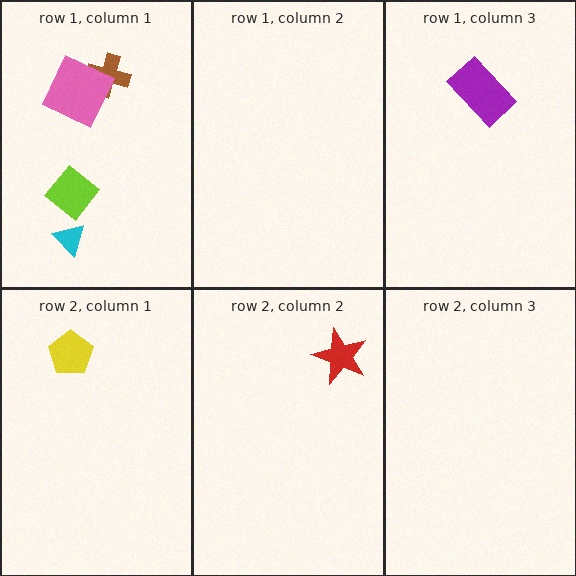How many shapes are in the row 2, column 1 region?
1.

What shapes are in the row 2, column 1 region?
The yellow pentagon.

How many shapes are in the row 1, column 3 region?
1.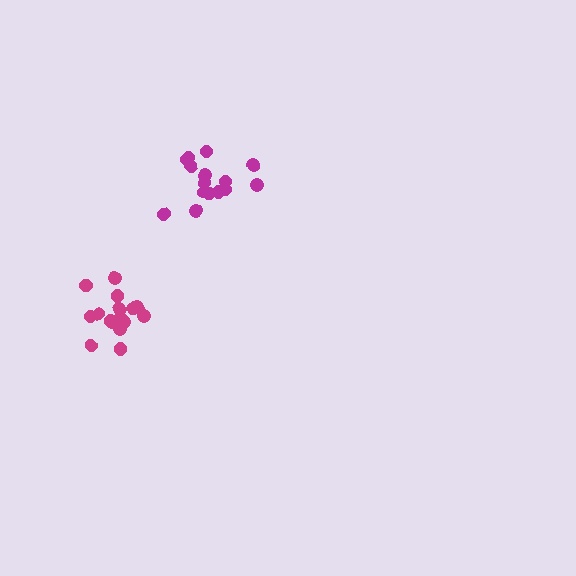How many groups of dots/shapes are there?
There are 2 groups.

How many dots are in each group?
Group 1: 16 dots, Group 2: 15 dots (31 total).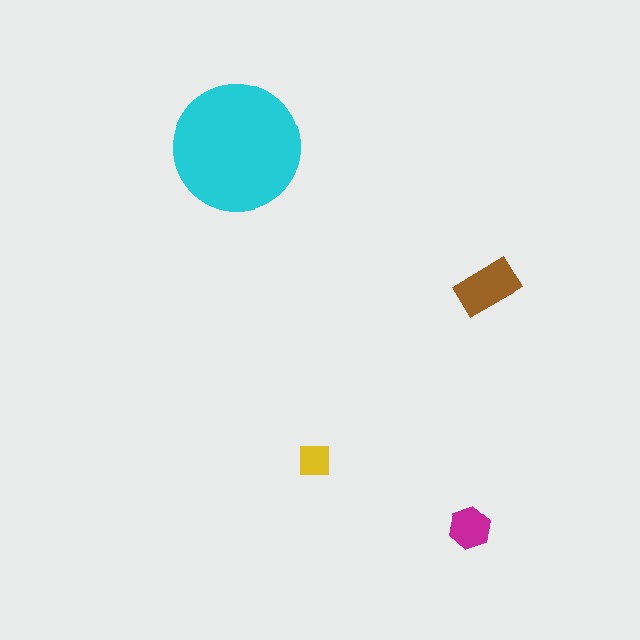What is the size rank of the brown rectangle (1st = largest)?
2nd.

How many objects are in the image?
There are 4 objects in the image.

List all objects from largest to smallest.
The cyan circle, the brown rectangle, the magenta hexagon, the yellow square.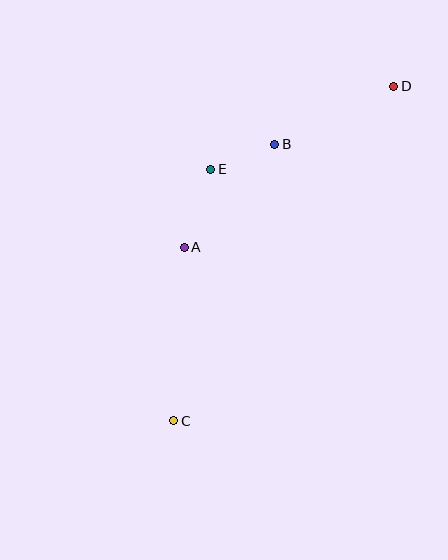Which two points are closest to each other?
Points B and E are closest to each other.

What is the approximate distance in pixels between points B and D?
The distance between B and D is approximately 132 pixels.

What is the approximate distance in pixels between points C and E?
The distance between C and E is approximately 254 pixels.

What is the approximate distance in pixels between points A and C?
The distance between A and C is approximately 174 pixels.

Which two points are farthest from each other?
Points C and D are farthest from each other.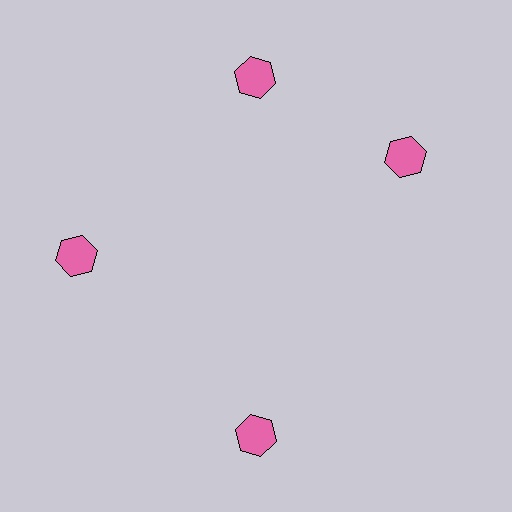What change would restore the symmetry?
The symmetry would be restored by rotating it back into even spacing with its neighbors so that all 4 hexagons sit at equal angles and equal distance from the center.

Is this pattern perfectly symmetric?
No. The 4 pink hexagons are arranged in a ring, but one element near the 3 o'clock position is rotated out of alignment along the ring, breaking the 4-fold rotational symmetry.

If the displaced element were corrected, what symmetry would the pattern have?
It would have 4-fold rotational symmetry — the pattern would map onto itself every 90 degrees.